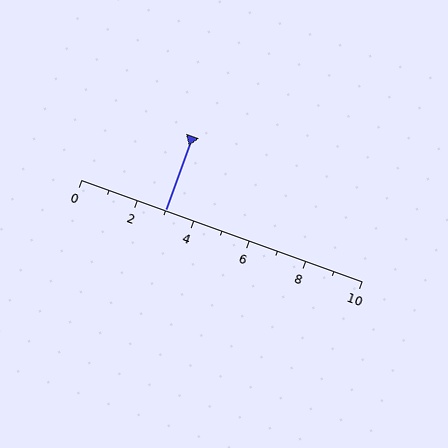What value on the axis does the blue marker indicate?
The marker indicates approximately 3.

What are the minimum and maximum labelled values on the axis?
The axis runs from 0 to 10.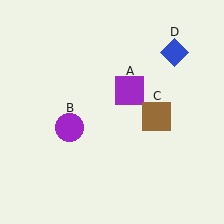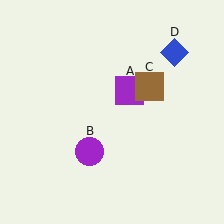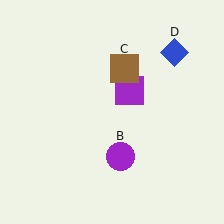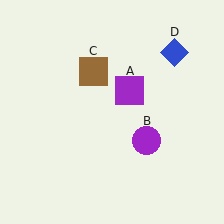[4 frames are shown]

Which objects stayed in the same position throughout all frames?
Purple square (object A) and blue diamond (object D) remained stationary.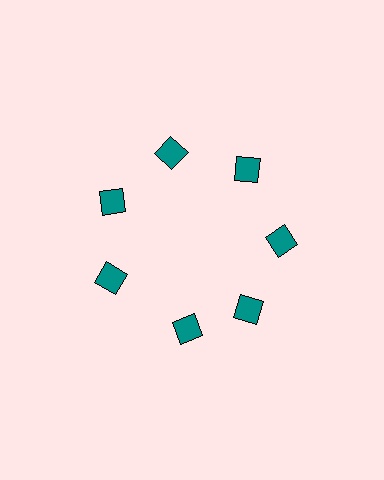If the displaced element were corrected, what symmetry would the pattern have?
It would have 7-fold rotational symmetry — the pattern would map onto itself every 51 degrees.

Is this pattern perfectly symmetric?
No. The 7 teal squares are arranged in a ring, but one element near the 6 o'clock position is rotated out of alignment along the ring, breaking the 7-fold rotational symmetry.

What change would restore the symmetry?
The symmetry would be restored by rotating it back into even spacing with its neighbors so that all 7 squares sit at equal angles and equal distance from the center.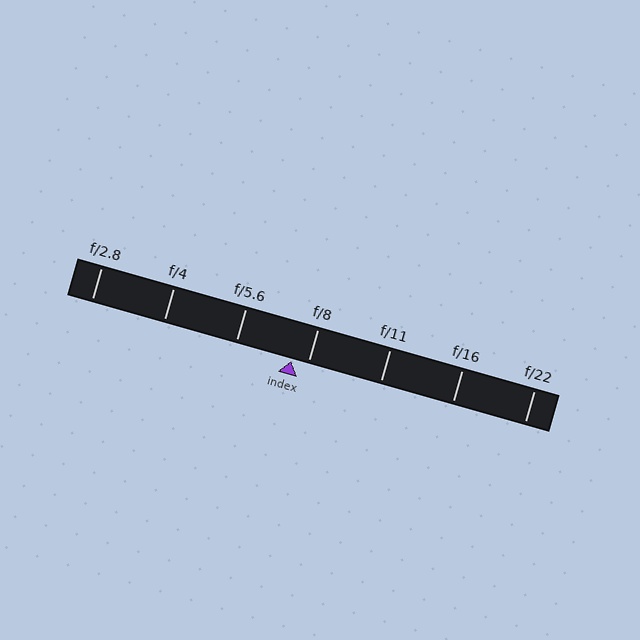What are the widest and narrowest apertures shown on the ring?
The widest aperture shown is f/2.8 and the narrowest is f/22.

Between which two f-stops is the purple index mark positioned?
The index mark is between f/5.6 and f/8.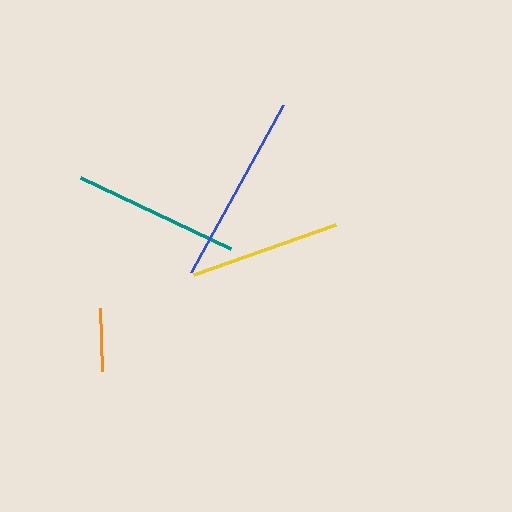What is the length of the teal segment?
The teal segment is approximately 167 pixels long.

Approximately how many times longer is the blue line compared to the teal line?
The blue line is approximately 1.1 times the length of the teal line.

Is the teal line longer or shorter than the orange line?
The teal line is longer than the orange line.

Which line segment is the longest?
The blue line is the longest at approximately 191 pixels.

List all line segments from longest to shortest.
From longest to shortest: blue, teal, yellow, orange.